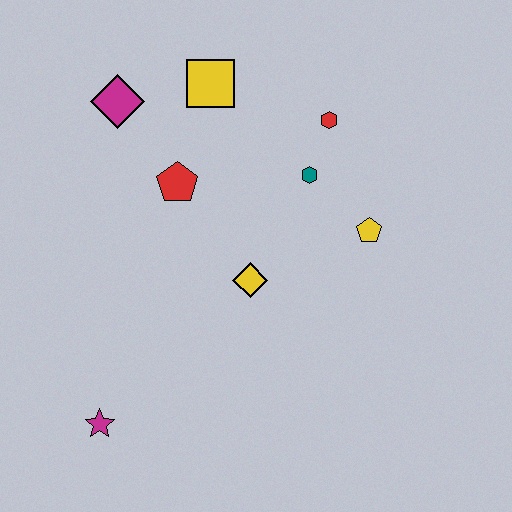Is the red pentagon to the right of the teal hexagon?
No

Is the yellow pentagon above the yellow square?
No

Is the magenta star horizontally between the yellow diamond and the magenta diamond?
No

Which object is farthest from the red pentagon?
The magenta star is farthest from the red pentagon.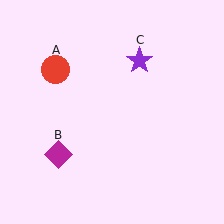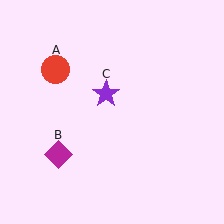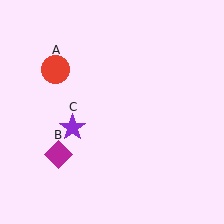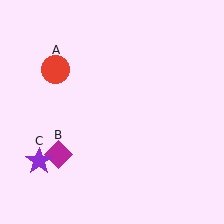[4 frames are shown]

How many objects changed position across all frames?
1 object changed position: purple star (object C).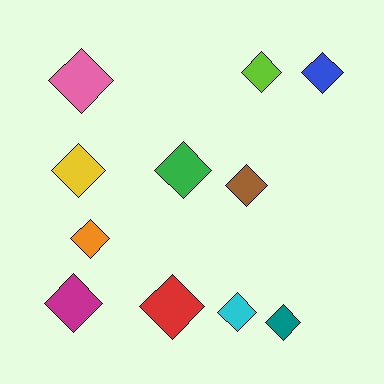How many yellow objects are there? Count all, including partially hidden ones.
There is 1 yellow object.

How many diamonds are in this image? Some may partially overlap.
There are 11 diamonds.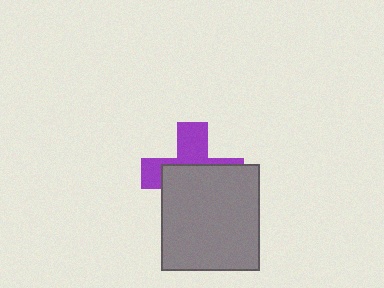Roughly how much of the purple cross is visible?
A small part of it is visible (roughly 41%).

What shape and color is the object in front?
The object in front is a gray rectangle.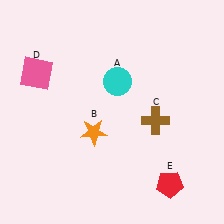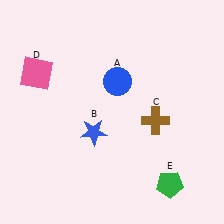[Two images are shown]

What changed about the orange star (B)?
In Image 1, B is orange. In Image 2, it changed to blue.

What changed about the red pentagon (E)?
In Image 1, E is red. In Image 2, it changed to green.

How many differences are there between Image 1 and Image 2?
There are 3 differences between the two images.